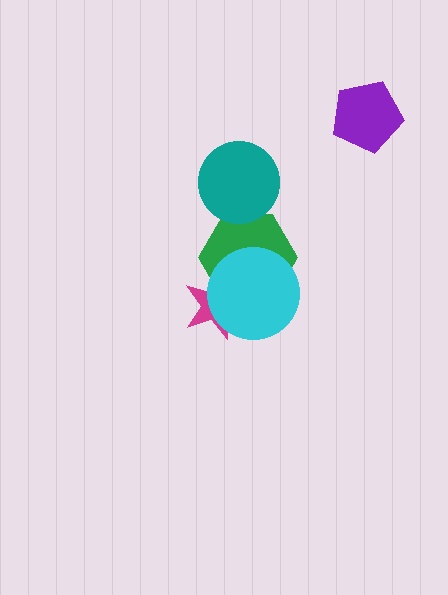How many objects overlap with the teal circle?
1 object overlaps with the teal circle.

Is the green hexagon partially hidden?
Yes, it is partially covered by another shape.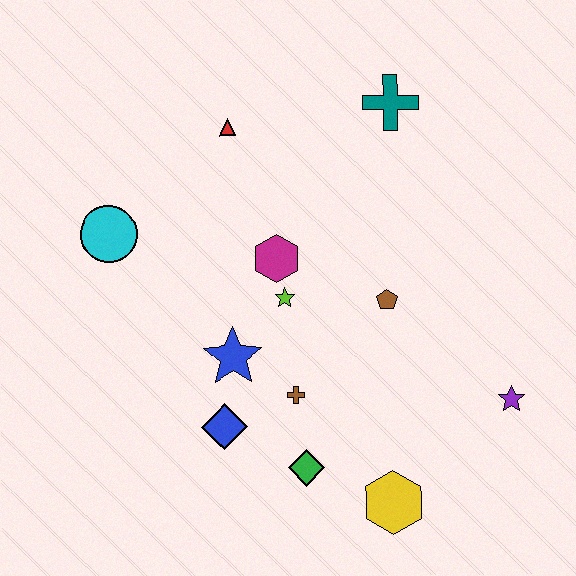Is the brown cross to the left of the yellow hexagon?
Yes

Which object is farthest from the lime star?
The purple star is farthest from the lime star.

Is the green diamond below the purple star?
Yes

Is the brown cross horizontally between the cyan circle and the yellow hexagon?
Yes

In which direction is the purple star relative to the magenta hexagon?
The purple star is to the right of the magenta hexagon.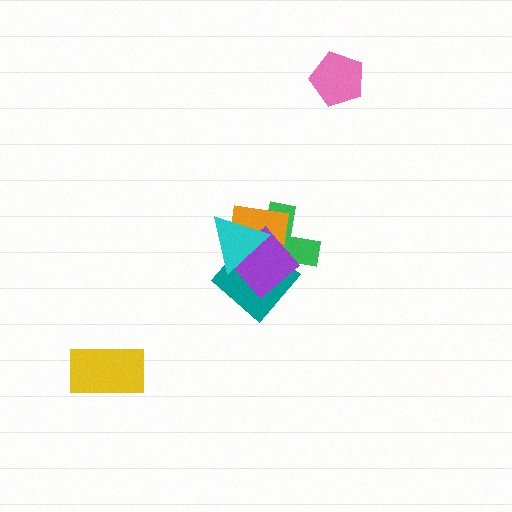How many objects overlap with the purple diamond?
4 objects overlap with the purple diamond.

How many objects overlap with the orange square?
4 objects overlap with the orange square.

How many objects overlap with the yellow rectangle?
0 objects overlap with the yellow rectangle.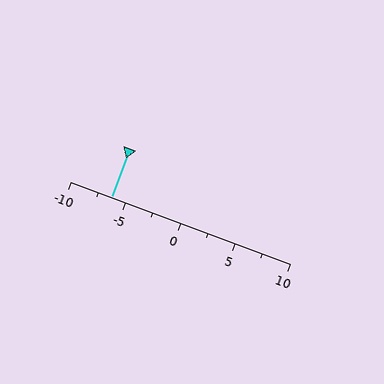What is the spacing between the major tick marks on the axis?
The major ticks are spaced 5 apart.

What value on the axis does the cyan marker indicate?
The marker indicates approximately -6.2.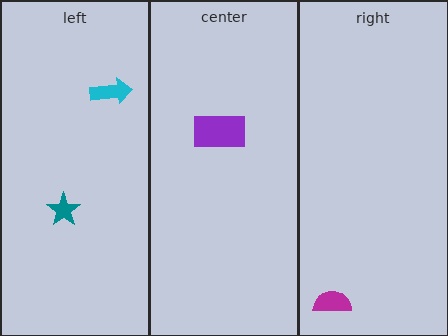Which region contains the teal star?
The left region.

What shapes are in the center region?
The purple rectangle.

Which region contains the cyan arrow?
The left region.